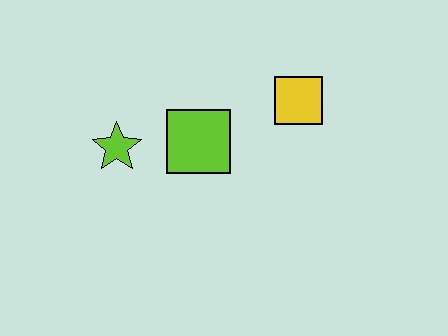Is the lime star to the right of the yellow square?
No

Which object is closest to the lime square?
The lime star is closest to the lime square.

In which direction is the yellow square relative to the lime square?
The yellow square is to the right of the lime square.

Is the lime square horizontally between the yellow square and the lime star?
Yes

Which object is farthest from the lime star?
The yellow square is farthest from the lime star.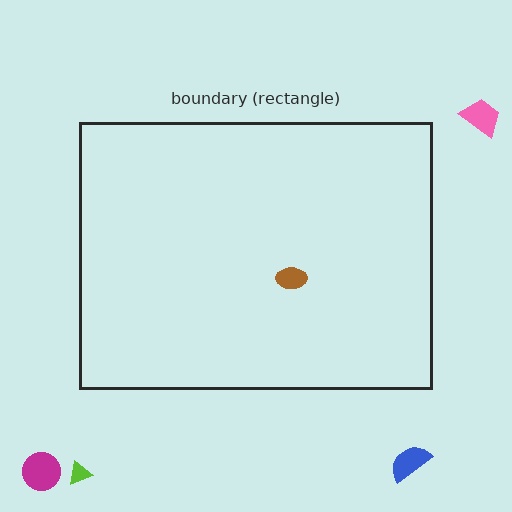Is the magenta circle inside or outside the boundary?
Outside.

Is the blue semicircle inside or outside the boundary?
Outside.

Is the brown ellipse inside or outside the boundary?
Inside.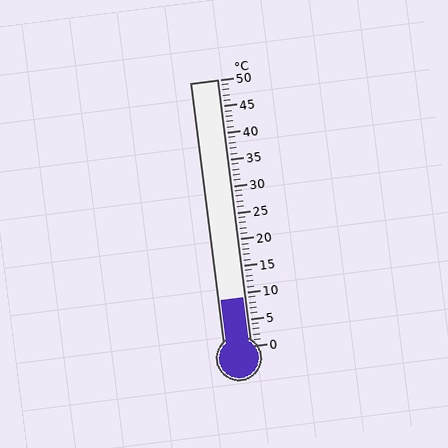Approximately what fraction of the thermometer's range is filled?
The thermometer is filled to approximately 20% of its range.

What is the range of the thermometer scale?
The thermometer scale ranges from 0°C to 50°C.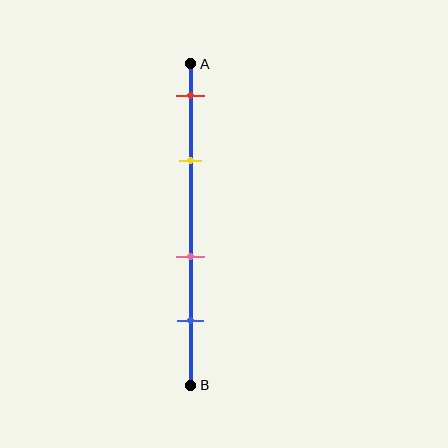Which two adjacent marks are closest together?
The red and yellow marks are the closest adjacent pair.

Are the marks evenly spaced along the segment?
No, the marks are not evenly spaced.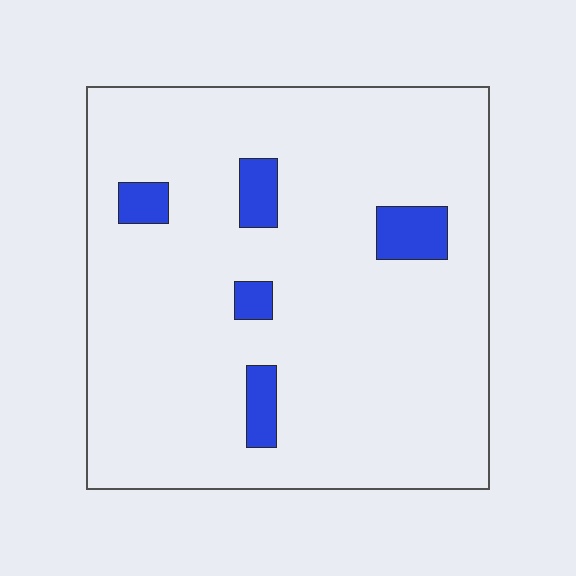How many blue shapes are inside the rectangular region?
5.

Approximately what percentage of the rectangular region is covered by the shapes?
Approximately 10%.